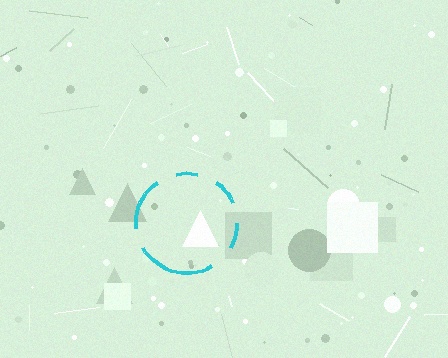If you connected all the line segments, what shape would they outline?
They would outline a circle.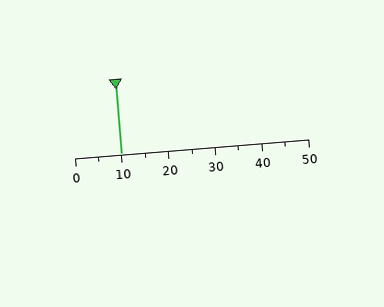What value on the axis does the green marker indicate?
The marker indicates approximately 10.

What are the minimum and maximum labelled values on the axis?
The axis runs from 0 to 50.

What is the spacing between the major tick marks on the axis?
The major ticks are spaced 10 apart.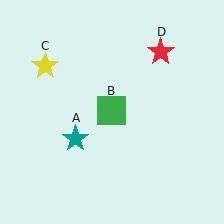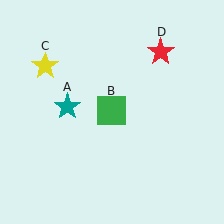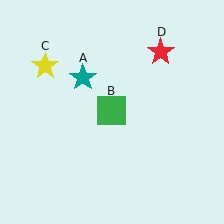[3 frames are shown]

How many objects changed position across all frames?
1 object changed position: teal star (object A).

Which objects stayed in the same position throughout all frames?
Green square (object B) and yellow star (object C) and red star (object D) remained stationary.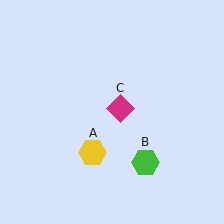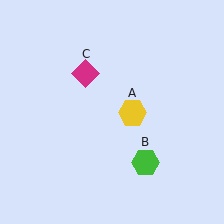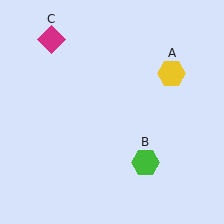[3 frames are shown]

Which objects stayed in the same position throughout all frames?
Green hexagon (object B) remained stationary.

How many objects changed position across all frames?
2 objects changed position: yellow hexagon (object A), magenta diamond (object C).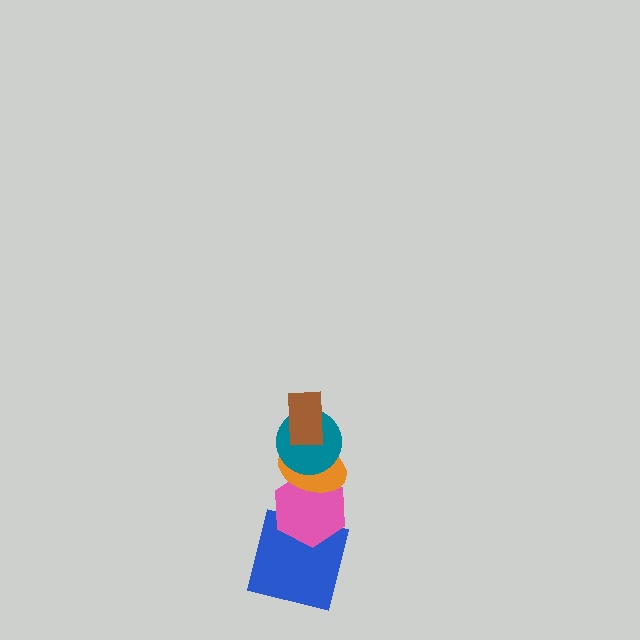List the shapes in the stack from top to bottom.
From top to bottom: the brown rectangle, the teal circle, the orange ellipse, the pink hexagon, the blue square.